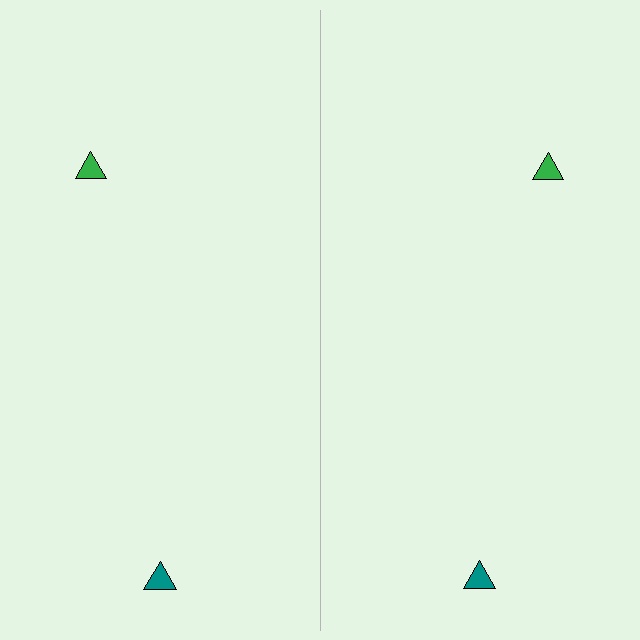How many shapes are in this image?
There are 4 shapes in this image.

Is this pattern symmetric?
Yes, this pattern has bilateral (reflection) symmetry.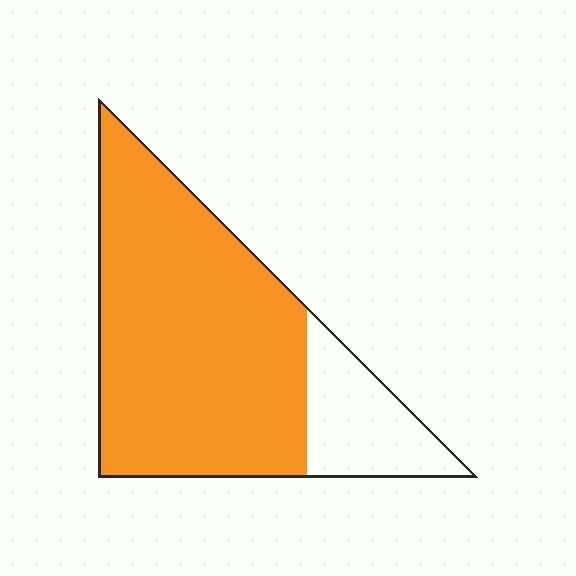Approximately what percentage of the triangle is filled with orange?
Approximately 80%.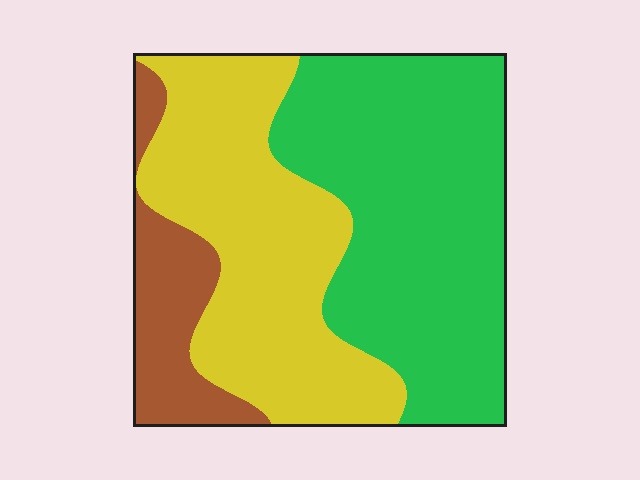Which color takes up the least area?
Brown, at roughly 15%.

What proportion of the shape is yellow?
Yellow covers roughly 40% of the shape.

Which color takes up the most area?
Green, at roughly 45%.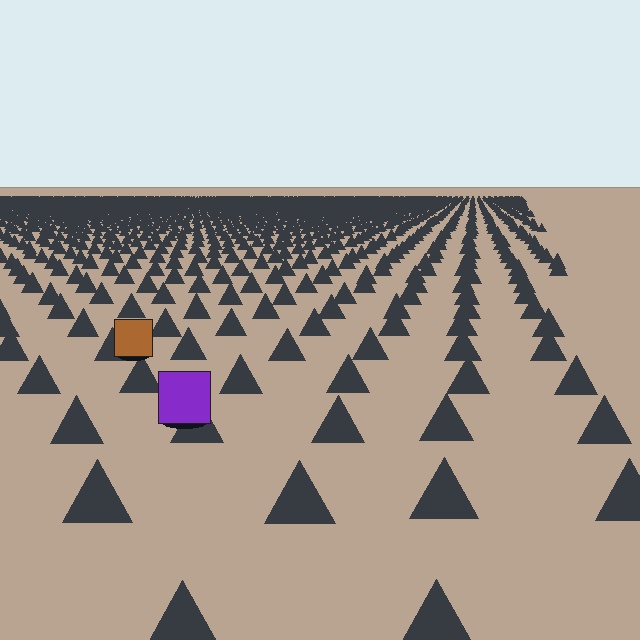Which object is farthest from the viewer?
The brown square is farthest from the viewer. It appears smaller and the ground texture around it is denser.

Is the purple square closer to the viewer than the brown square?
Yes. The purple square is closer — you can tell from the texture gradient: the ground texture is coarser near it.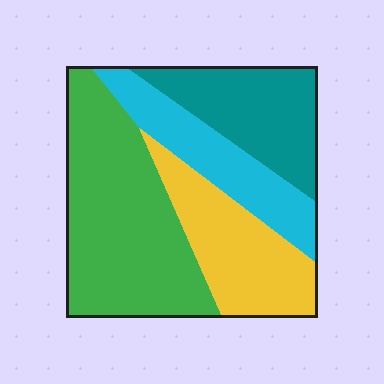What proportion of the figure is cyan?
Cyan covers around 20% of the figure.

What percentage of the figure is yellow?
Yellow covers around 20% of the figure.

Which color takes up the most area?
Green, at roughly 40%.